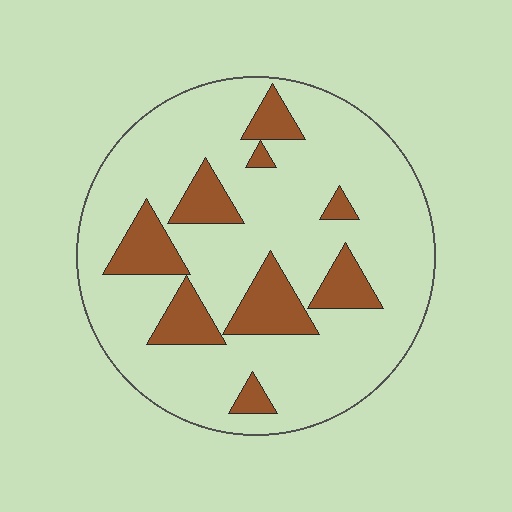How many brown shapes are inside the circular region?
9.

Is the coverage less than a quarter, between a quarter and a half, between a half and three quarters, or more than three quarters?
Less than a quarter.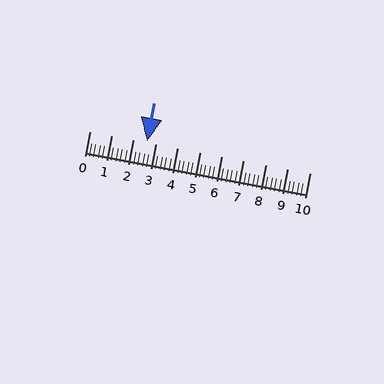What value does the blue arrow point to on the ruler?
The blue arrow points to approximately 2.6.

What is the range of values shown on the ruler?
The ruler shows values from 0 to 10.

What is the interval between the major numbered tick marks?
The major tick marks are spaced 1 units apart.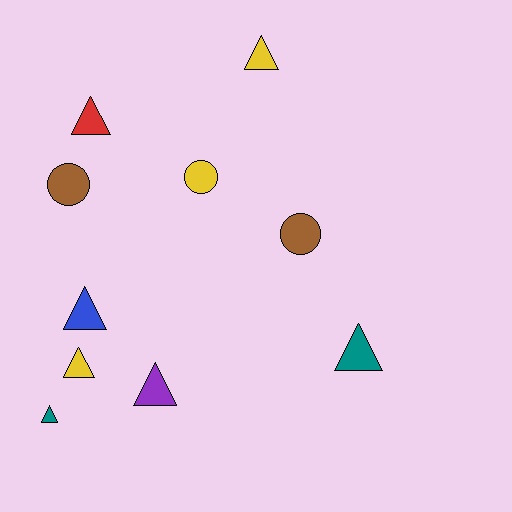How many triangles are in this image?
There are 7 triangles.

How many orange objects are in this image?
There are no orange objects.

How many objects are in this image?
There are 10 objects.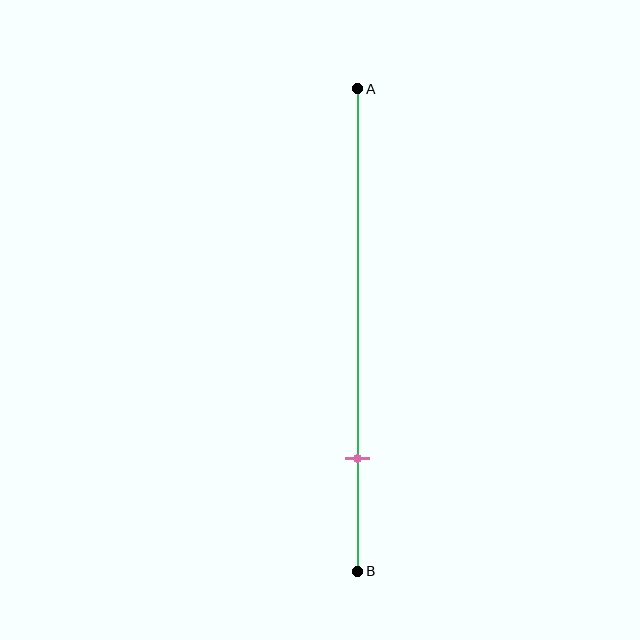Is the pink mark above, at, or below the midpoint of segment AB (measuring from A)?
The pink mark is below the midpoint of segment AB.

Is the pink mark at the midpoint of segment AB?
No, the mark is at about 75% from A, not at the 50% midpoint.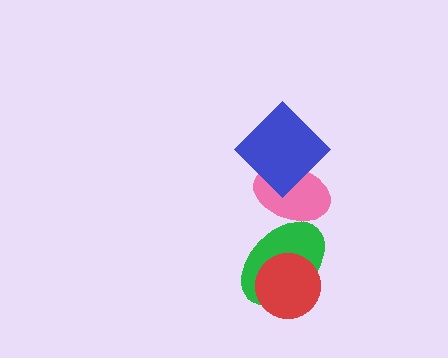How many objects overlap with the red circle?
1 object overlaps with the red circle.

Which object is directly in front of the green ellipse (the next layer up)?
The red circle is directly in front of the green ellipse.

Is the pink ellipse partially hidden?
Yes, it is partially covered by another shape.